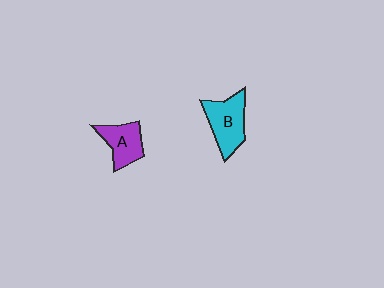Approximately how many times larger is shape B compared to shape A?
Approximately 1.3 times.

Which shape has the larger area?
Shape B (cyan).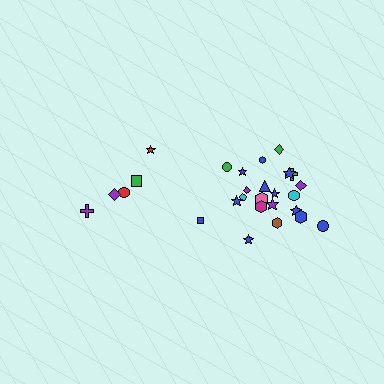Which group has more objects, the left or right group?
The right group.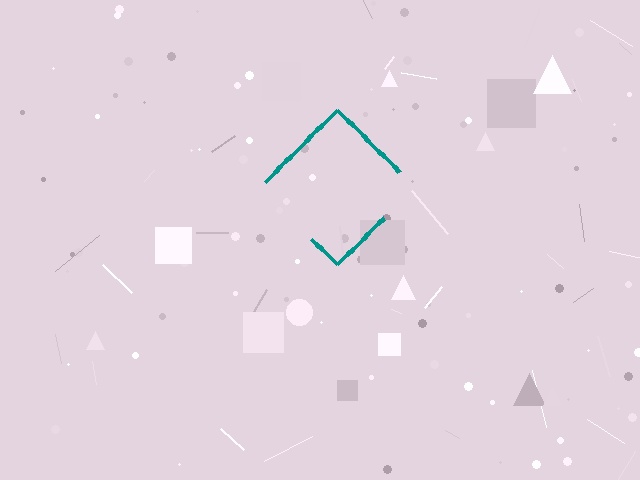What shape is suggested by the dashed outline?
The dashed outline suggests a diamond.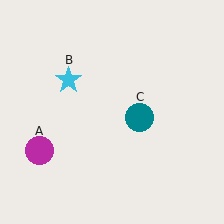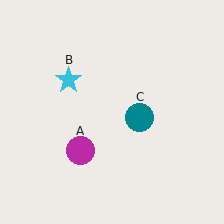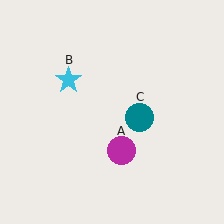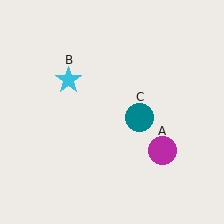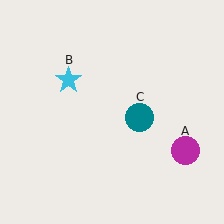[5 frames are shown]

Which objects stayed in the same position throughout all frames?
Cyan star (object B) and teal circle (object C) remained stationary.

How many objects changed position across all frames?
1 object changed position: magenta circle (object A).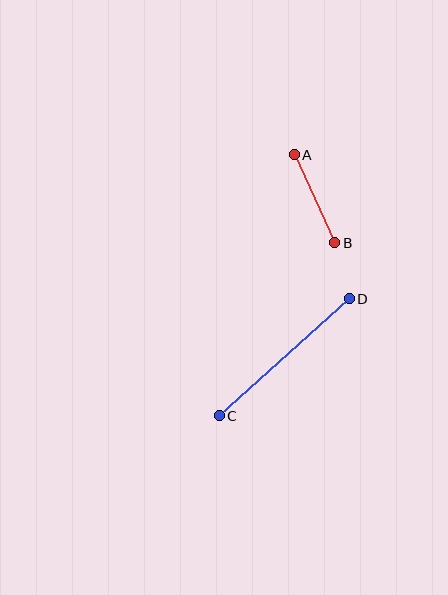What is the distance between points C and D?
The distance is approximately 175 pixels.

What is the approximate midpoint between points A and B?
The midpoint is at approximately (315, 199) pixels.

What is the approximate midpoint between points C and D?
The midpoint is at approximately (284, 357) pixels.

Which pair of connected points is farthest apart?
Points C and D are farthest apart.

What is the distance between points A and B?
The distance is approximately 97 pixels.